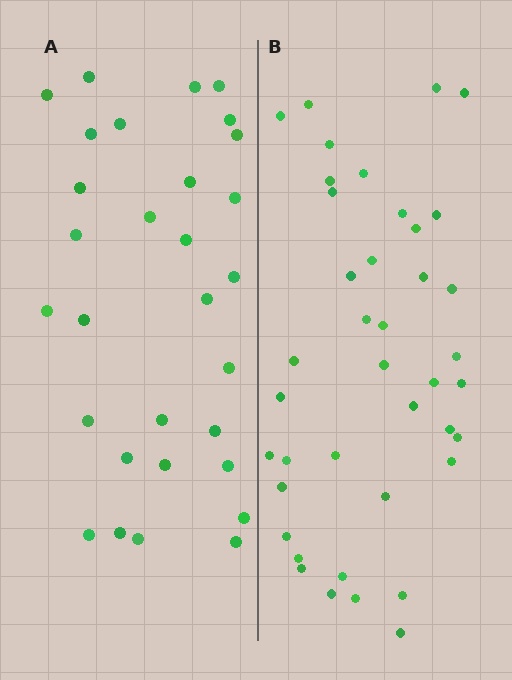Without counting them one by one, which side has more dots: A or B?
Region B (the right region) has more dots.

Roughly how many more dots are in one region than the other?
Region B has roughly 10 or so more dots than region A.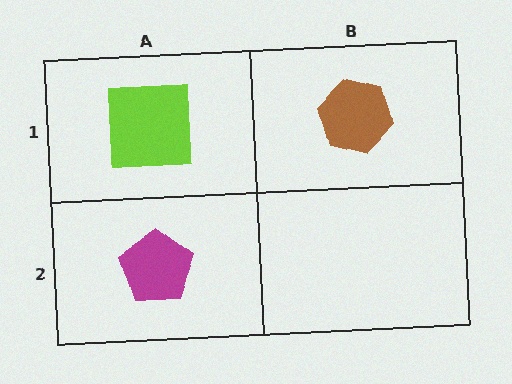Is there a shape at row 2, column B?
No, that cell is empty.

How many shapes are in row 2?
1 shape.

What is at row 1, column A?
A lime square.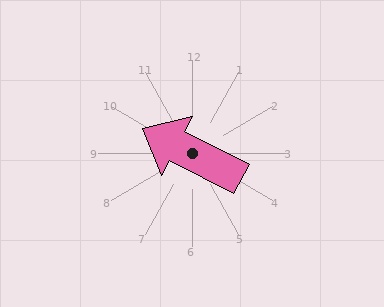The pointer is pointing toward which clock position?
Roughly 10 o'clock.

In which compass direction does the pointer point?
Northwest.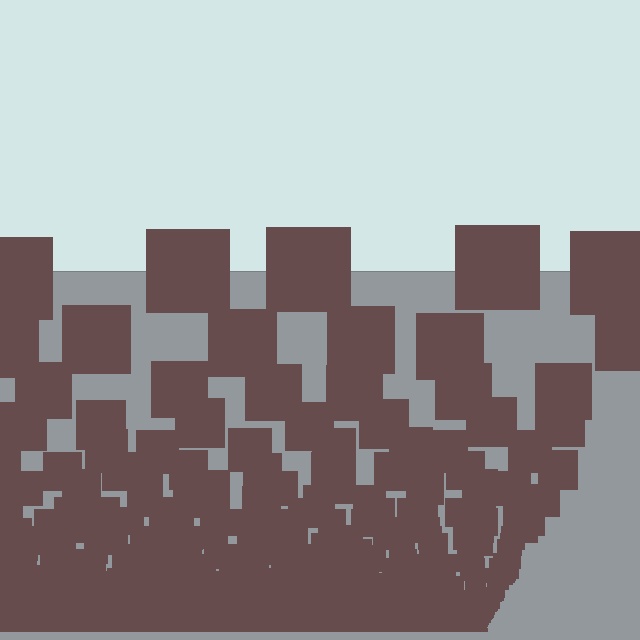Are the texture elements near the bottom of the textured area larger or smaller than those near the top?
Smaller. The gradient is inverted — elements near the bottom are smaller and denser.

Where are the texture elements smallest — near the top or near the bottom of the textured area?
Near the bottom.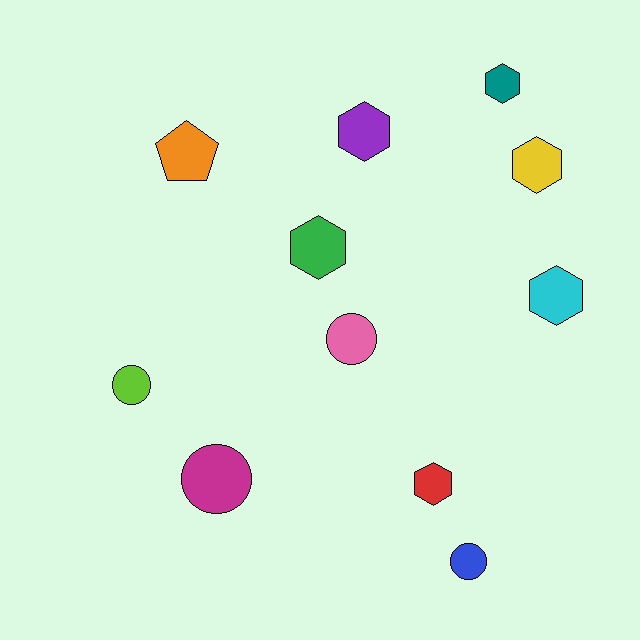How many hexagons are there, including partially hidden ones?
There are 6 hexagons.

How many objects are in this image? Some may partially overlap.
There are 11 objects.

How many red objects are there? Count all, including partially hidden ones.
There is 1 red object.